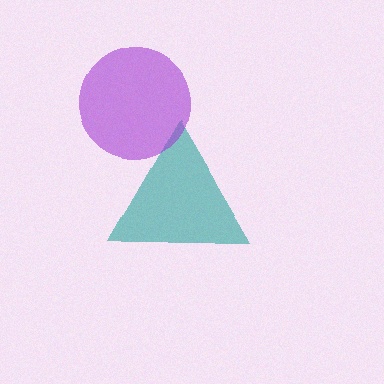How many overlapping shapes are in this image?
There are 2 overlapping shapes in the image.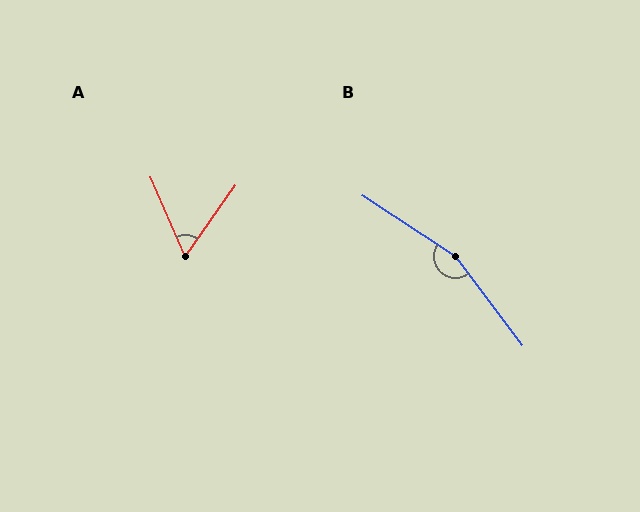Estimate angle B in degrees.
Approximately 160 degrees.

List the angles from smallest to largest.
A (58°), B (160°).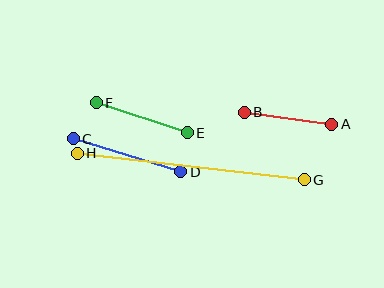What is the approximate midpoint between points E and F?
The midpoint is at approximately (142, 118) pixels.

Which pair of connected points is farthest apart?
Points G and H are farthest apart.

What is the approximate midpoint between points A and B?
The midpoint is at approximately (288, 118) pixels.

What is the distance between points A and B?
The distance is approximately 89 pixels.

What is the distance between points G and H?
The distance is approximately 229 pixels.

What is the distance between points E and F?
The distance is approximately 96 pixels.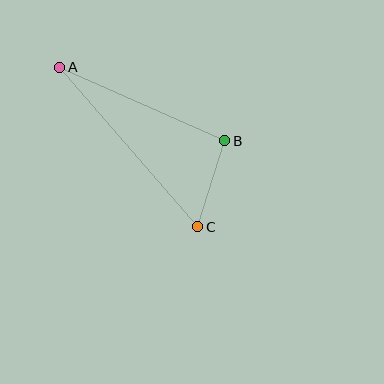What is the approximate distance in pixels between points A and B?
The distance between A and B is approximately 181 pixels.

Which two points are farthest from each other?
Points A and C are farthest from each other.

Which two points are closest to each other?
Points B and C are closest to each other.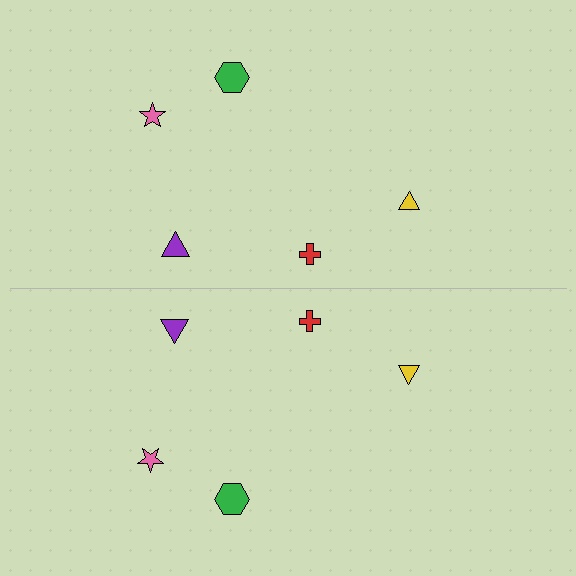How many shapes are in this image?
There are 10 shapes in this image.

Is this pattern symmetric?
Yes, this pattern has bilateral (reflection) symmetry.